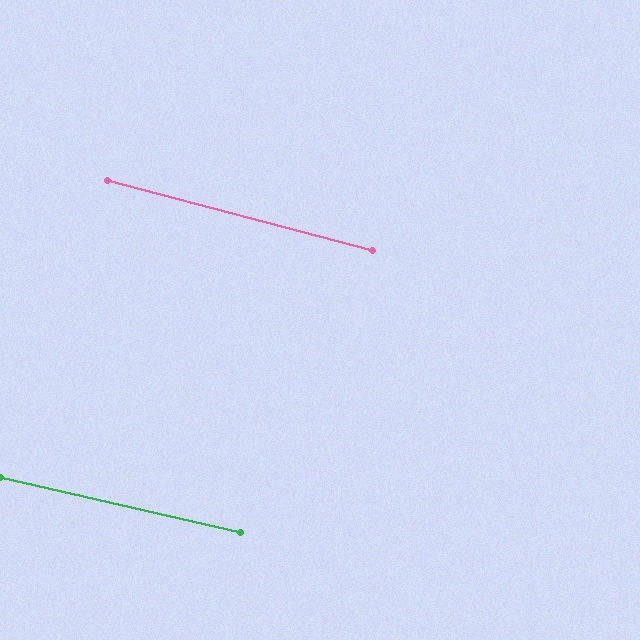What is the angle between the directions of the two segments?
Approximately 2 degrees.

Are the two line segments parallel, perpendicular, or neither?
Parallel — their directions differ by only 1.9°.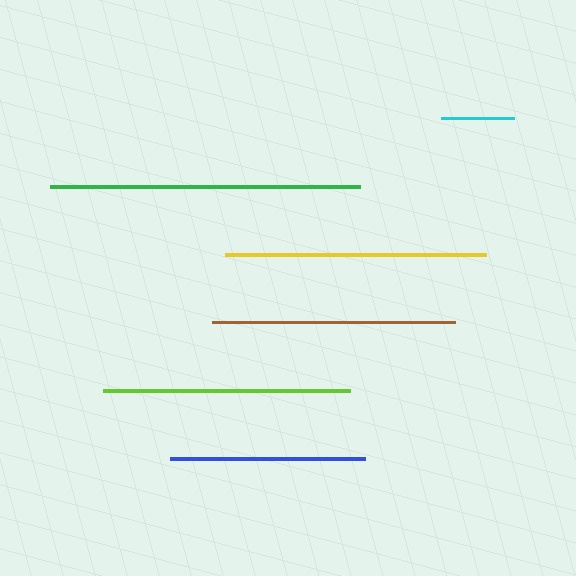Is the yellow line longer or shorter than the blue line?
The yellow line is longer than the blue line.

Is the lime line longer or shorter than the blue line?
The lime line is longer than the blue line.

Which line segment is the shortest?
The cyan line is the shortest at approximately 72 pixels.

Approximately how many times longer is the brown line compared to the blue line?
The brown line is approximately 1.2 times the length of the blue line.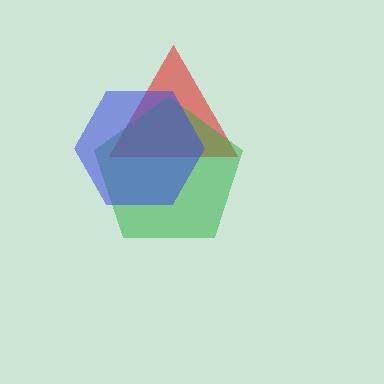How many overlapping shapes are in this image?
There are 3 overlapping shapes in the image.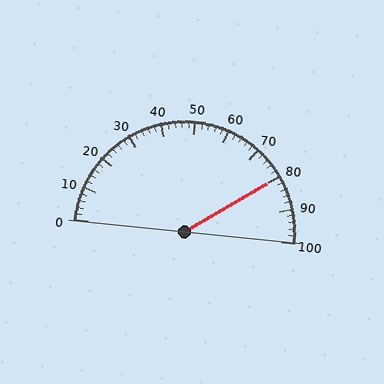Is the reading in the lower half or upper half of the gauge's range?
The reading is in the upper half of the range (0 to 100).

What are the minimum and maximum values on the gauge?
The gauge ranges from 0 to 100.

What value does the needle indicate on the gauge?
The needle indicates approximately 80.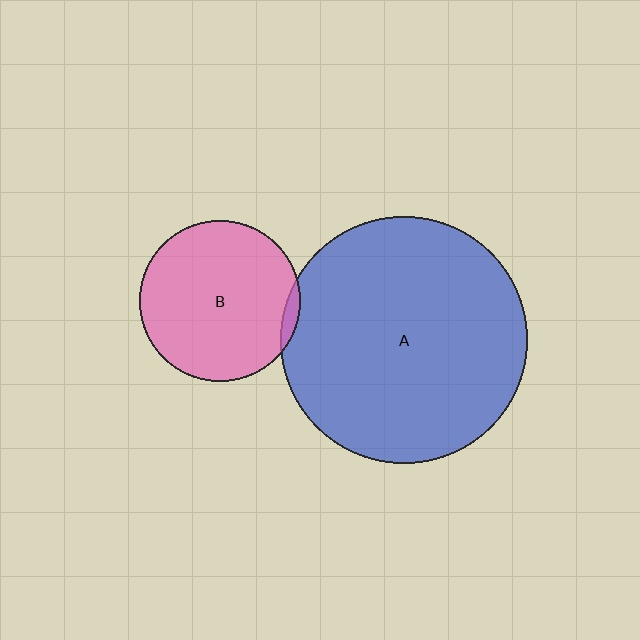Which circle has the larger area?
Circle A (blue).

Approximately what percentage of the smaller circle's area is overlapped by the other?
Approximately 5%.